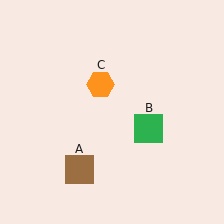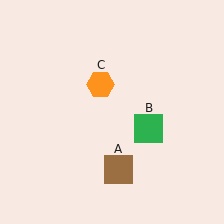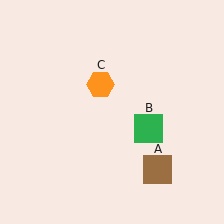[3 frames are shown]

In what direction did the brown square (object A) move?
The brown square (object A) moved right.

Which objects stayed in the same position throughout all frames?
Green square (object B) and orange hexagon (object C) remained stationary.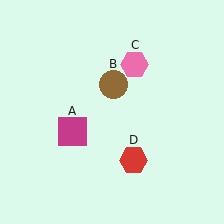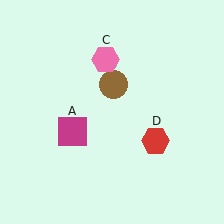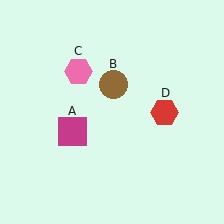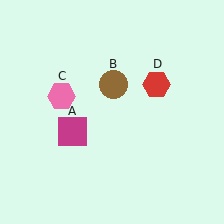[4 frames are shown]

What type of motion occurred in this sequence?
The pink hexagon (object C), red hexagon (object D) rotated counterclockwise around the center of the scene.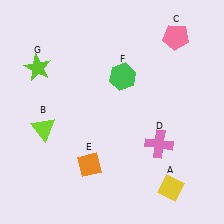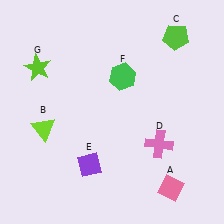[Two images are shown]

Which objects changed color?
A changed from yellow to pink. C changed from pink to lime. E changed from orange to purple.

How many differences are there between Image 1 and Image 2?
There are 3 differences between the two images.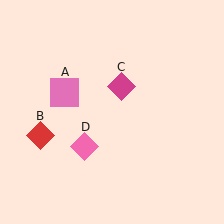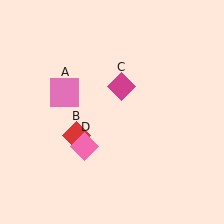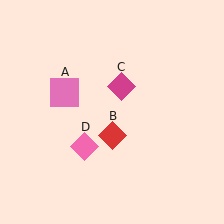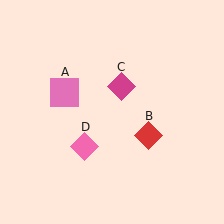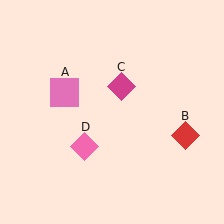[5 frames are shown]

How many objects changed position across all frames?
1 object changed position: red diamond (object B).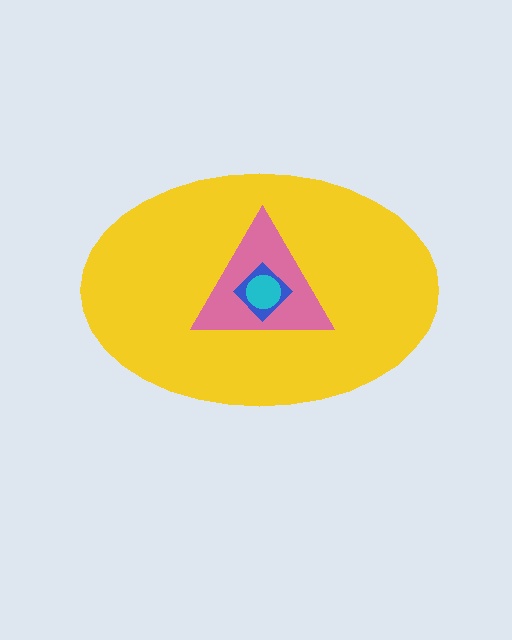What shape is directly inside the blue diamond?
The cyan circle.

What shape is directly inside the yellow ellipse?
The pink triangle.